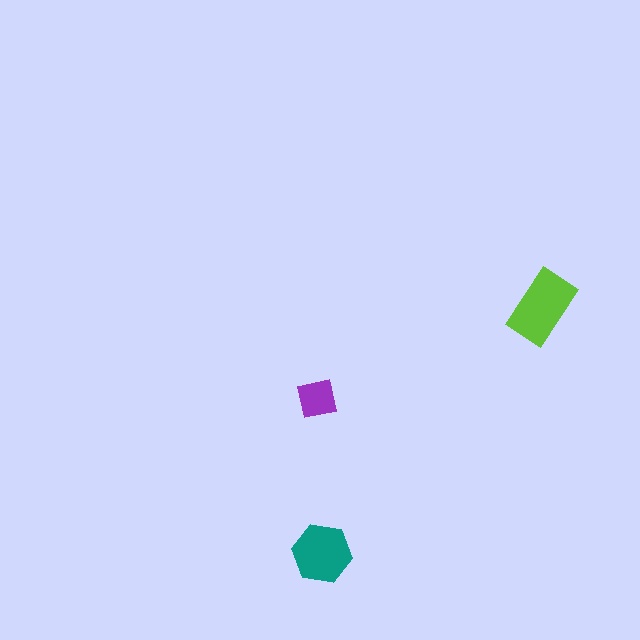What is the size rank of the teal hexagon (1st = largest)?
2nd.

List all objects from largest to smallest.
The lime rectangle, the teal hexagon, the purple square.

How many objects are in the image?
There are 3 objects in the image.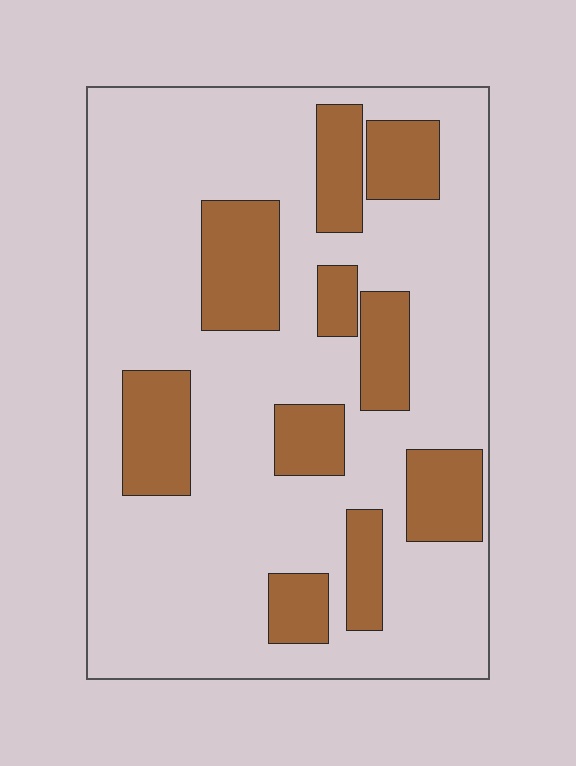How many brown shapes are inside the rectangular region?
10.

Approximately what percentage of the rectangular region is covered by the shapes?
Approximately 25%.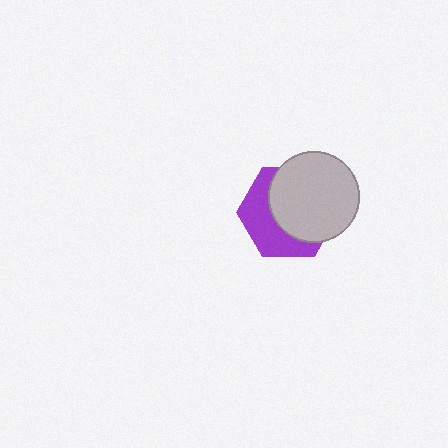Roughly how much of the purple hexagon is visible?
A small part of it is visible (roughly 42%).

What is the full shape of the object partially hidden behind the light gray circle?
The partially hidden object is a purple hexagon.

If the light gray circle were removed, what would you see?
You would see the complete purple hexagon.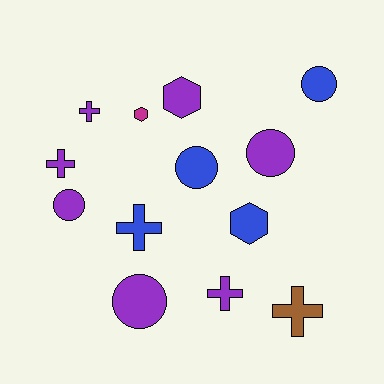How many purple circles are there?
There are 3 purple circles.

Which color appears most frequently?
Purple, with 7 objects.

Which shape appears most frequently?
Cross, with 5 objects.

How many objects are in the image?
There are 13 objects.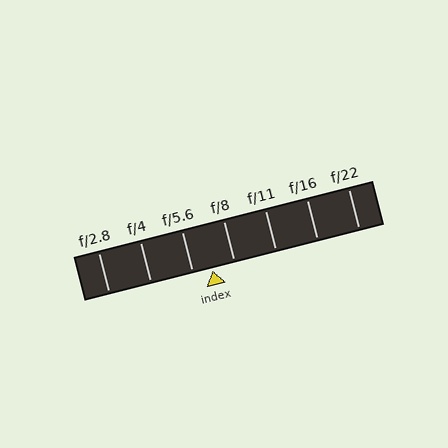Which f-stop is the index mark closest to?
The index mark is closest to f/5.6.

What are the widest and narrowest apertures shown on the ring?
The widest aperture shown is f/2.8 and the narrowest is f/22.